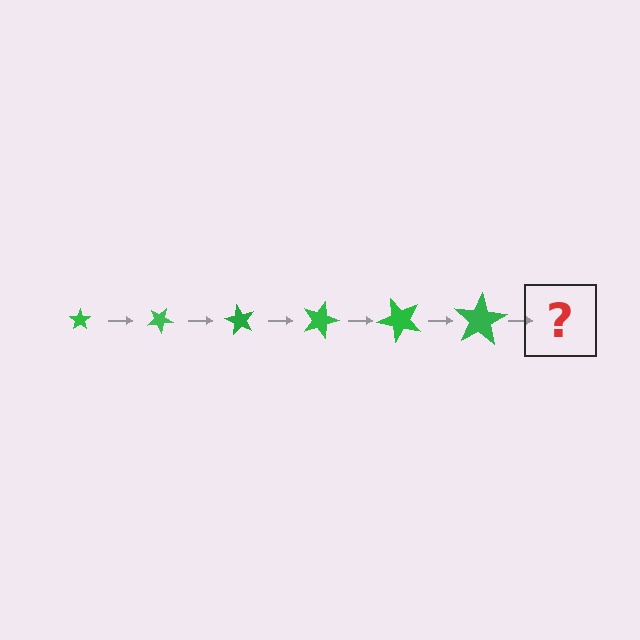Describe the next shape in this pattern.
It should be a star, larger than the previous one and rotated 180 degrees from the start.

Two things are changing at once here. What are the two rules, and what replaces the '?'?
The two rules are that the star grows larger each step and it rotates 30 degrees each step. The '?' should be a star, larger than the previous one and rotated 180 degrees from the start.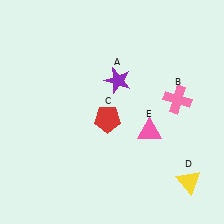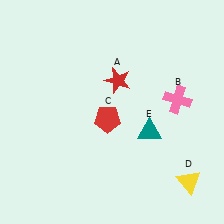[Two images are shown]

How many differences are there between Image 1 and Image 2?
There are 2 differences between the two images.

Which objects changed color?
A changed from purple to red. E changed from pink to teal.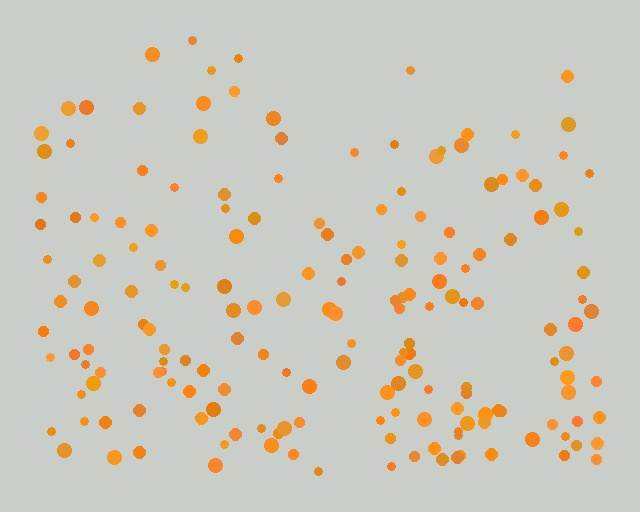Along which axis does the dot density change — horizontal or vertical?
Vertical.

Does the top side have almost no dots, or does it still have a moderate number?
Still a moderate number, just noticeably fewer than the bottom.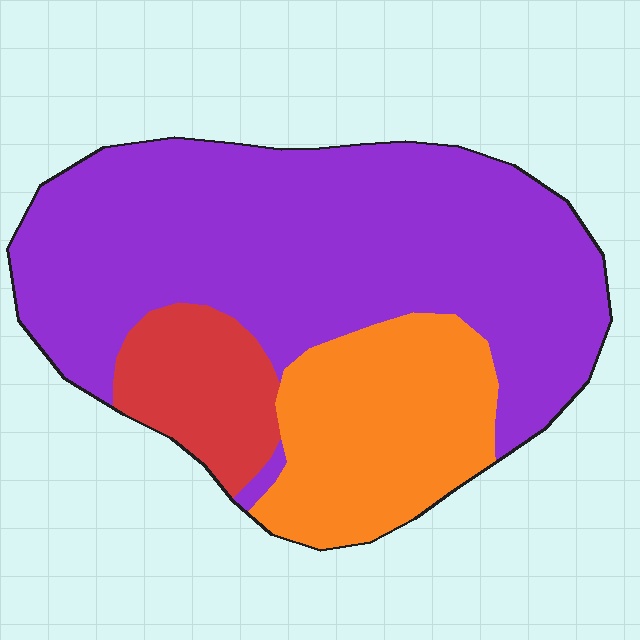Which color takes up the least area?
Red, at roughly 10%.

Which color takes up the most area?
Purple, at roughly 65%.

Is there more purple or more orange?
Purple.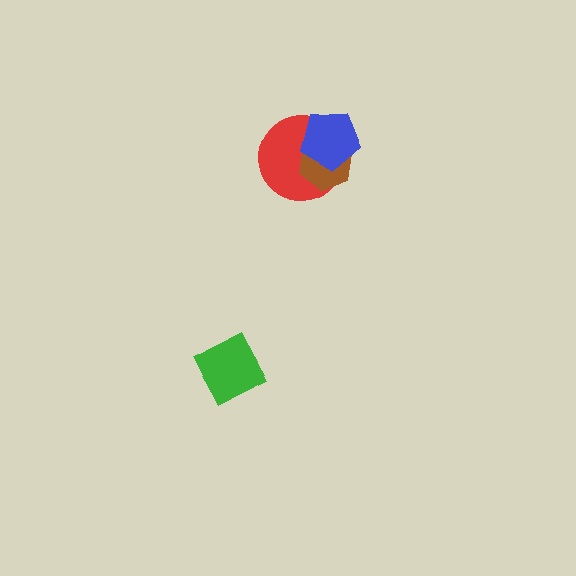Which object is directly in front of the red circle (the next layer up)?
The brown hexagon is directly in front of the red circle.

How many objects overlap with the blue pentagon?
2 objects overlap with the blue pentagon.